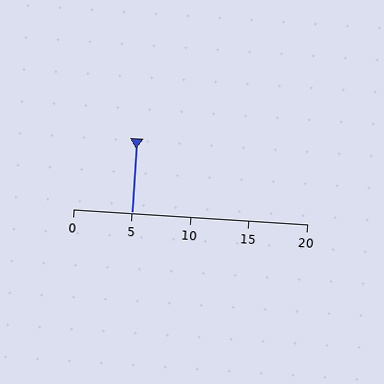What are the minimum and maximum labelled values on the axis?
The axis runs from 0 to 20.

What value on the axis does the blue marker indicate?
The marker indicates approximately 5.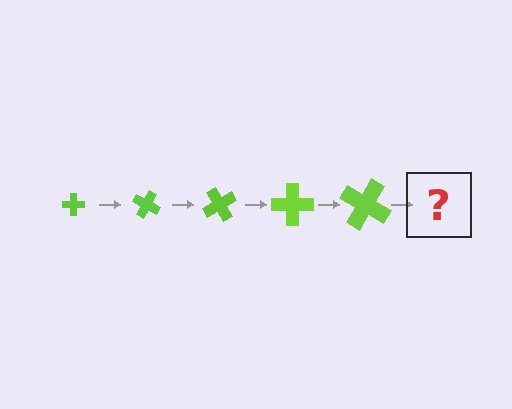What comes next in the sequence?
The next element should be a cross, larger than the previous one and rotated 150 degrees from the start.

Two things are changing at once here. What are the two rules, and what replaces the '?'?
The two rules are that the cross grows larger each step and it rotates 30 degrees each step. The '?' should be a cross, larger than the previous one and rotated 150 degrees from the start.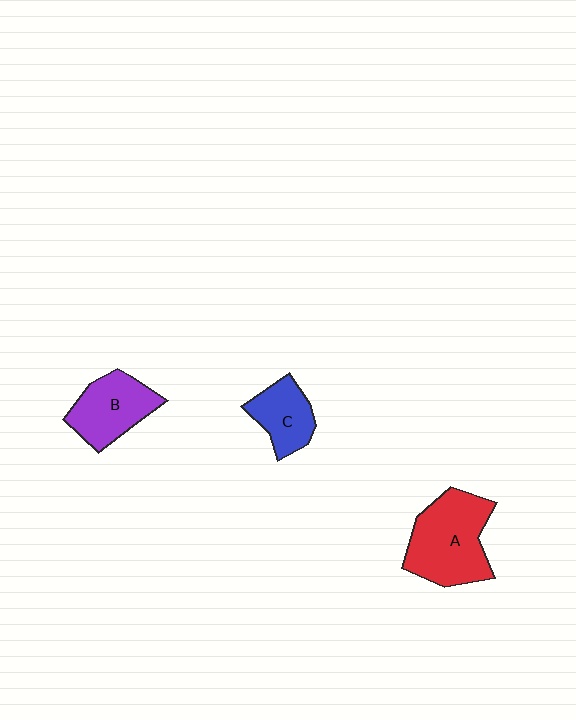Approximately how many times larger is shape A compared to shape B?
Approximately 1.4 times.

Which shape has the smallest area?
Shape C (blue).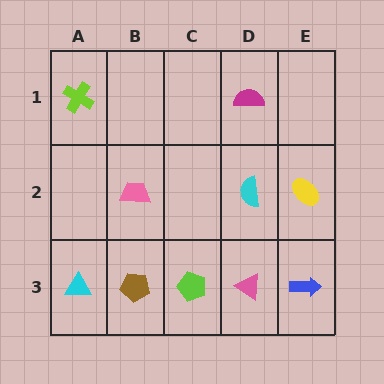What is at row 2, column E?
A yellow ellipse.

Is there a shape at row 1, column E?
No, that cell is empty.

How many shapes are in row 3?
5 shapes.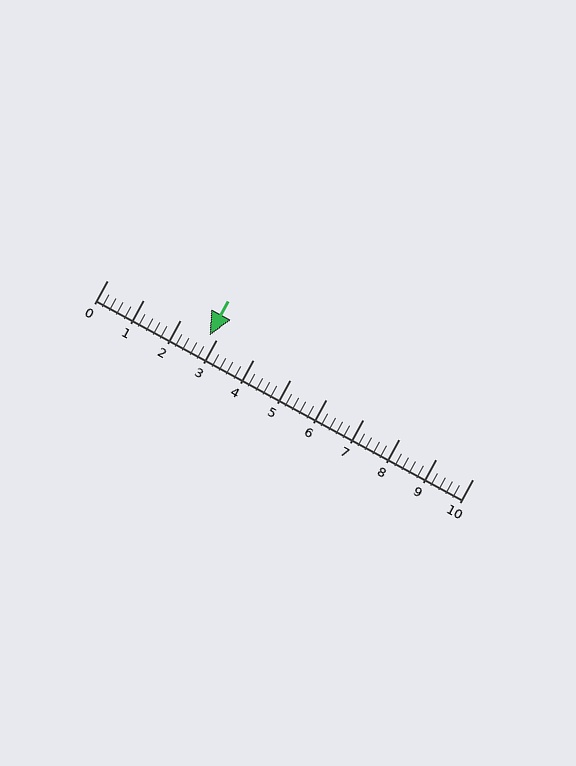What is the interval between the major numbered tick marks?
The major tick marks are spaced 1 units apart.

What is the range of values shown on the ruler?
The ruler shows values from 0 to 10.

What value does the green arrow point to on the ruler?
The green arrow points to approximately 2.8.